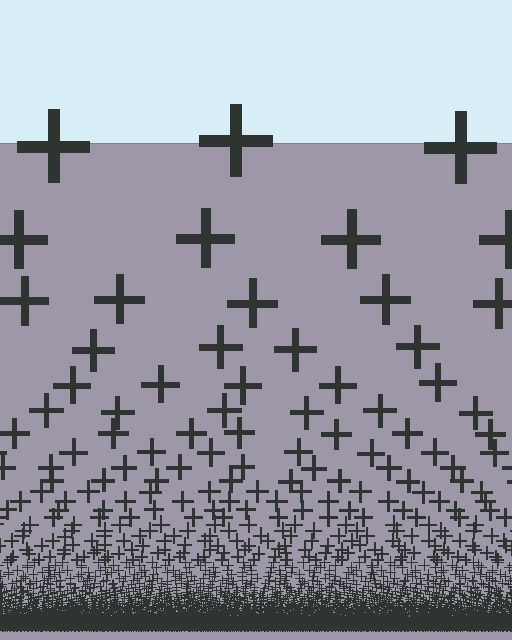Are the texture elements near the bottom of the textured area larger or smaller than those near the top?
Smaller. The gradient is inverted — elements near the bottom are smaller and denser.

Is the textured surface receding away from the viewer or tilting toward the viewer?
The surface appears to tilt toward the viewer. Texture elements get larger and sparser toward the top.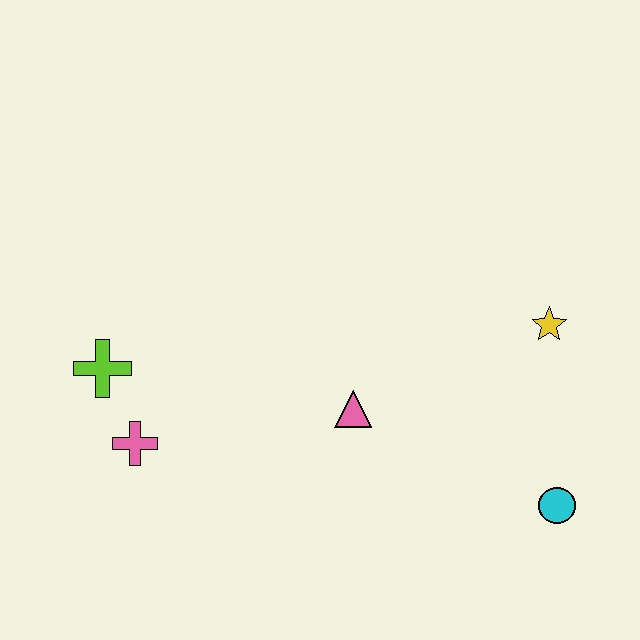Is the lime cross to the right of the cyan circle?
No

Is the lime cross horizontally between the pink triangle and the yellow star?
No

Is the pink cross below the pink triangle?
Yes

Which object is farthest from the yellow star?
The lime cross is farthest from the yellow star.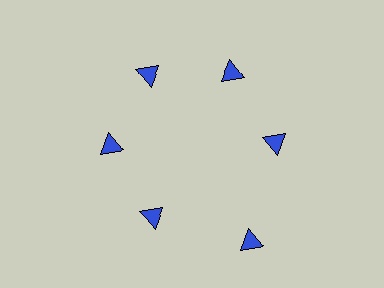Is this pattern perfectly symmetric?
No. The 6 blue triangles are arranged in a ring, but one element near the 5 o'clock position is pushed outward from the center, breaking the 6-fold rotational symmetry.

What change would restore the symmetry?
The symmetry would be restored by moving it inward, back onto the ring so that all 6 triangles sit at equal angles and equal distance from the center.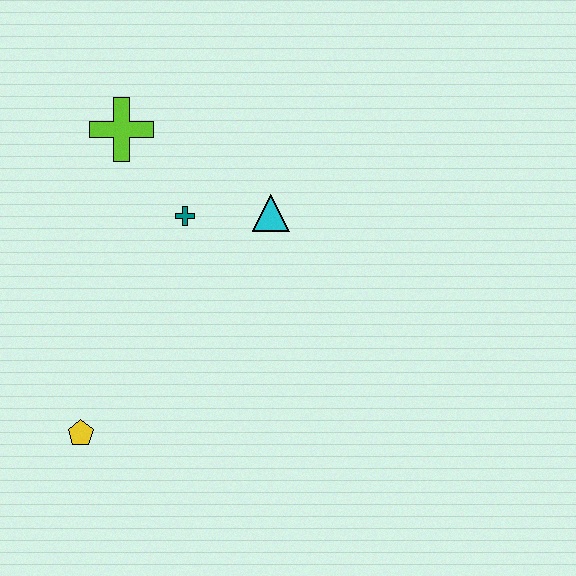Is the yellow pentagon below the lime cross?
Yes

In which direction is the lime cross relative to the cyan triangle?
The lime cross is to the left of the cyan triangle.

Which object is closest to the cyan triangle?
The teal cross is closest to the cyan triangle.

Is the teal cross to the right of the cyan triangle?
No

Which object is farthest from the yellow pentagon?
The lime cross is farthest from the yellow pentagon.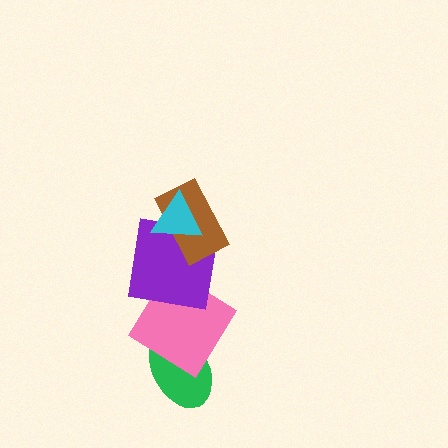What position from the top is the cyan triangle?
The cyan triangle is 1st from the top.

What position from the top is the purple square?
The purple square is 3rd from the top.